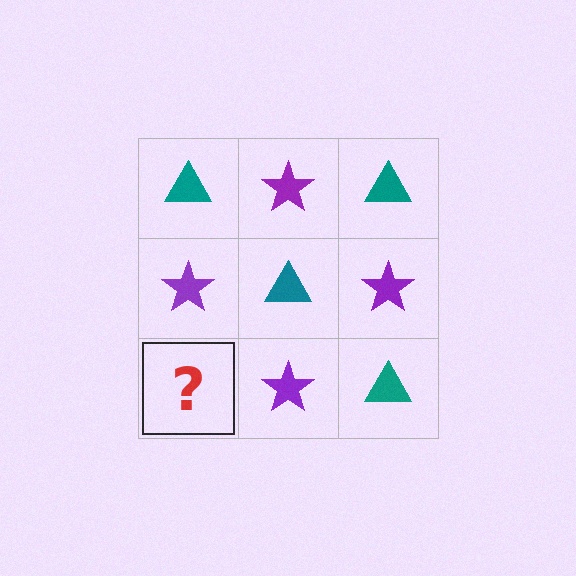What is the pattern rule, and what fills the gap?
The rule is that it alternates teal triangle and purple star in a checkerboard pattern. The gap should be filled with a teal triangle.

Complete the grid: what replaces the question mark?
The question mark should be replaced with a teal triangle.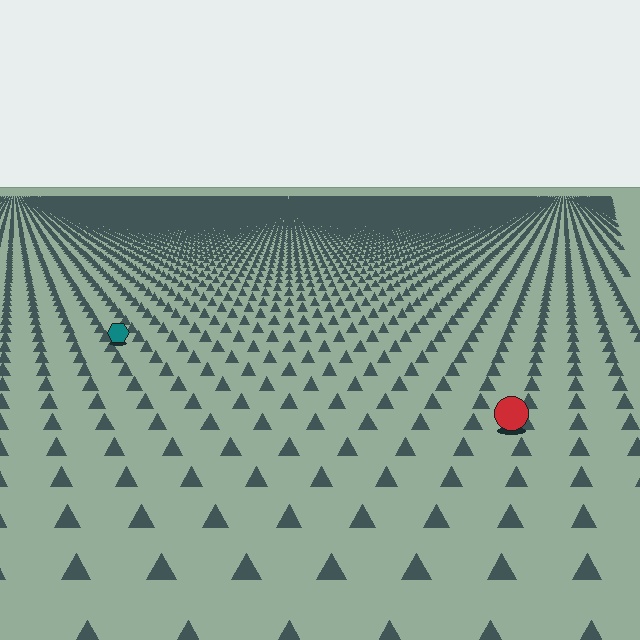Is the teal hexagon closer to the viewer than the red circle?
No. The red circle is closer — you can tell from the texture gradient: the ground texture is coarser near it.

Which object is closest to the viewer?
The red circle is closest. The texture marks near it are larger and more spread out.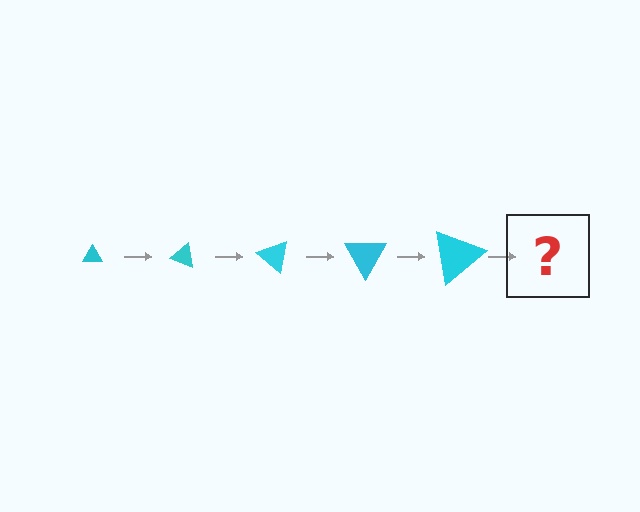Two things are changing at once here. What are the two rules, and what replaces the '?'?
The two rules are that the triangle grows larger each step and it rotates 20 degrees each step. The '?' should be a triangle, larger than the previous one and rotated 100 degrees from the start.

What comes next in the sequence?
The next element should be a triangle, larger than the previous one and rotated 100 degrees from the start.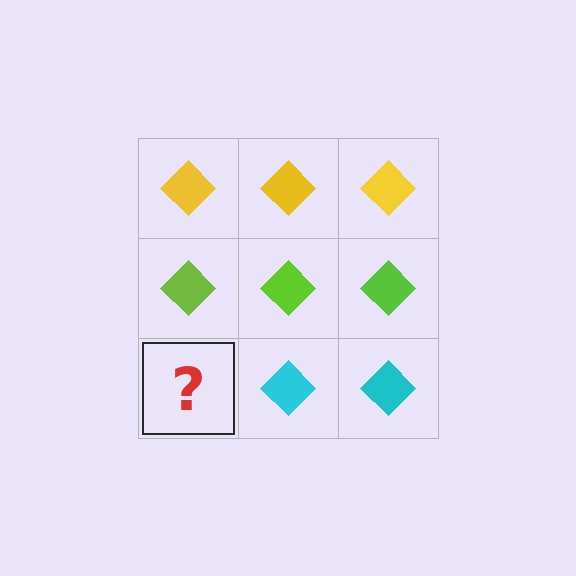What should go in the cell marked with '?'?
The missing cell should contain a cyan diamond.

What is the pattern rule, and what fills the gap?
The rule is that each row has a consistent color. The gap should be filled with a cyan diamond.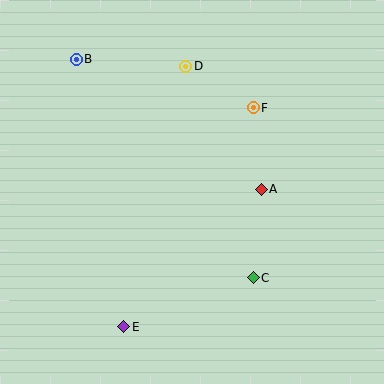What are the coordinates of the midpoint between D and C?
The midpoint between D and C is at (220, 172).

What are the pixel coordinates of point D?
Point D is at (186, 66).